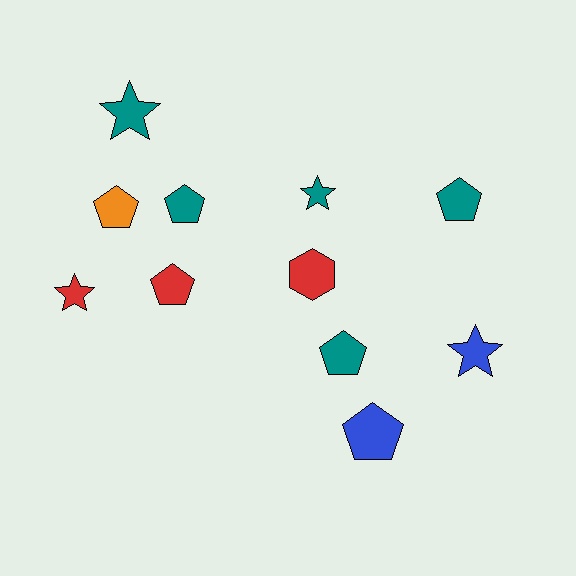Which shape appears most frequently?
Pentagon, with 6 objects.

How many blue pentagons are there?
There is 1 blue pentagon.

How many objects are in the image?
There are 11 objects.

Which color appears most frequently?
Teal, with 5 objects.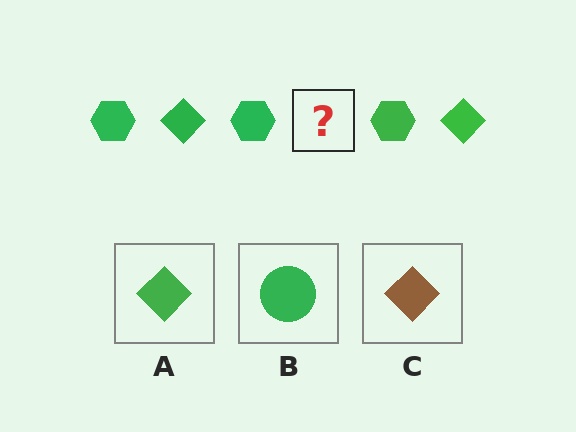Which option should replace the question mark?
Option A.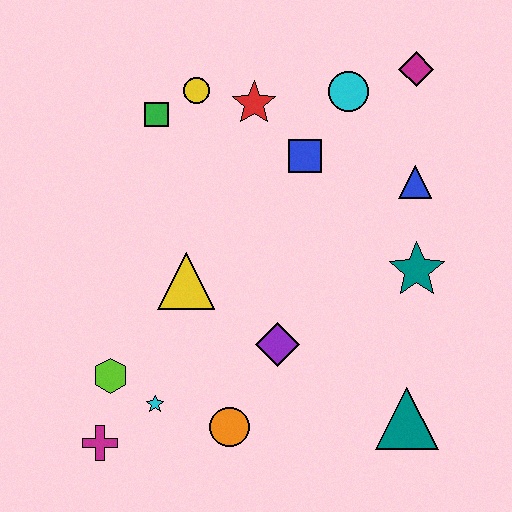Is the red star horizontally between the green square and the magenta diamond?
Yes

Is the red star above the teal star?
Yes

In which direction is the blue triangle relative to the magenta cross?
The blue triangle is to the right of the magenta cross.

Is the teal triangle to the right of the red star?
Yes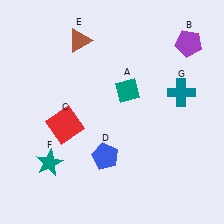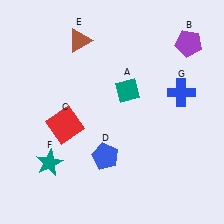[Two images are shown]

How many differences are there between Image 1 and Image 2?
There is 1 difference between the two images.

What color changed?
The cross (G) changed from teal in Image 1 to blue in Image 2.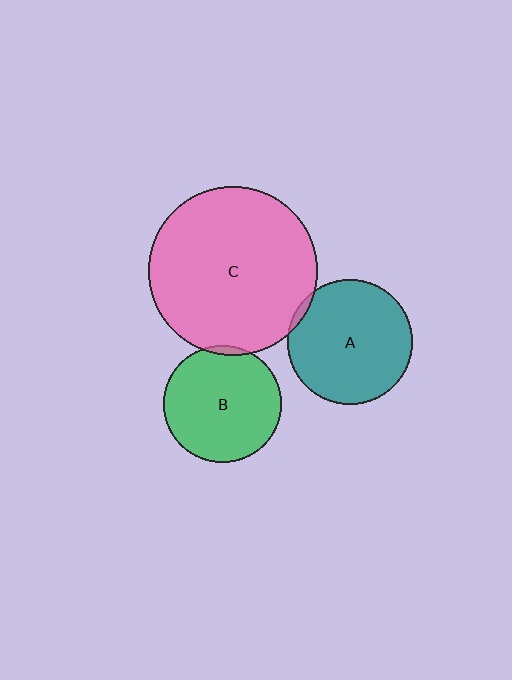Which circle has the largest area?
Circle C (pink).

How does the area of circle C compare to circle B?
Approximately 2.1 times.